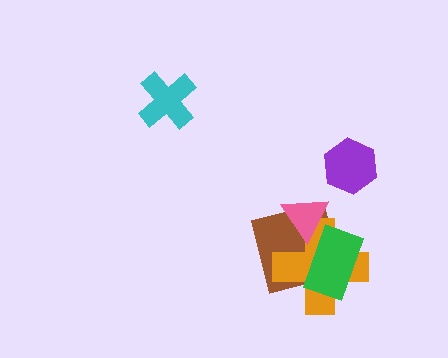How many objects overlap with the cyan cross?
0 objects overlap with the cyan cross.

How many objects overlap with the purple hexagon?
0 objects overlap with the purple hexagon.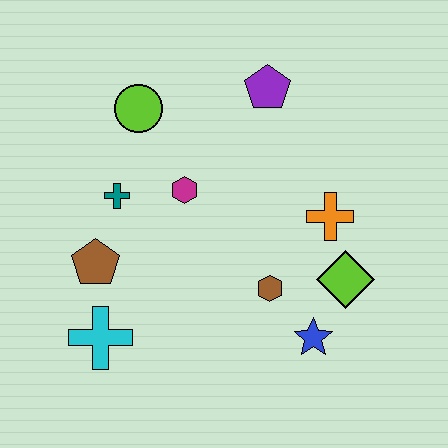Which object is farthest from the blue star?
The lime circle is farthest from the blue star.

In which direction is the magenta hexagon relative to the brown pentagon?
The magenta hexagon is to the right of the brown pentagon.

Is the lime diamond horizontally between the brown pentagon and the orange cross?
No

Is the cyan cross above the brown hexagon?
No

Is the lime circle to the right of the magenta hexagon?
No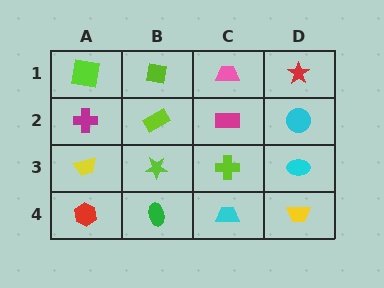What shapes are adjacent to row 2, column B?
A lime square (row 1, column B), a lime star (row 3, column B), a magenta cross (row 2, column A), a magenta rectangle (row 2, column C).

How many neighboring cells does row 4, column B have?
3.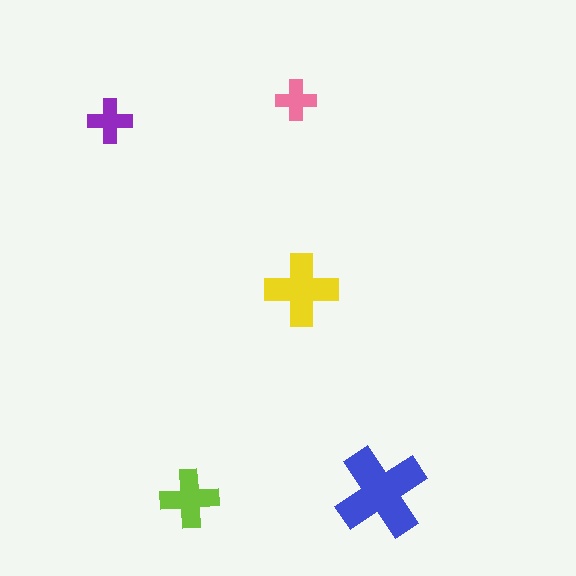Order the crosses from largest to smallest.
the blue one, the yellow one, the lime one, the purple one, the pink one.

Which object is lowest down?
The lime cross is bottommost.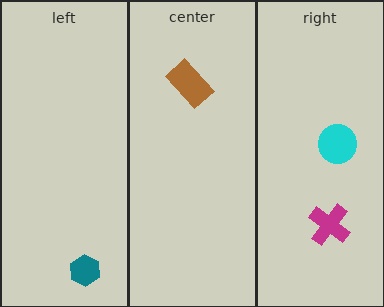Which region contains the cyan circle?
The right region.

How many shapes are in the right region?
2.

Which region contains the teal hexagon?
The left region.